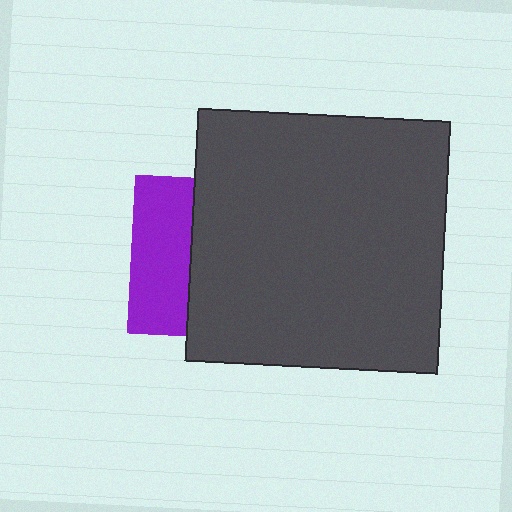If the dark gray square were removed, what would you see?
You would see the complete purple square.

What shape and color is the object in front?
The object in front is a dark gray square.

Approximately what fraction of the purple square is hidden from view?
Roughly 63% of the purple square is hidden behind the dark gray square.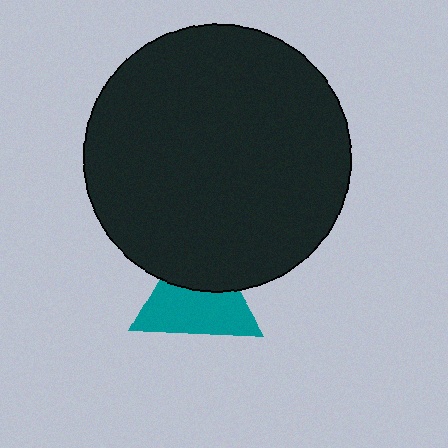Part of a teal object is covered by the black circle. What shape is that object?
It is a triangle.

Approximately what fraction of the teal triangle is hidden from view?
Roughly 38% of the teal triangle is hidden behind the black circle.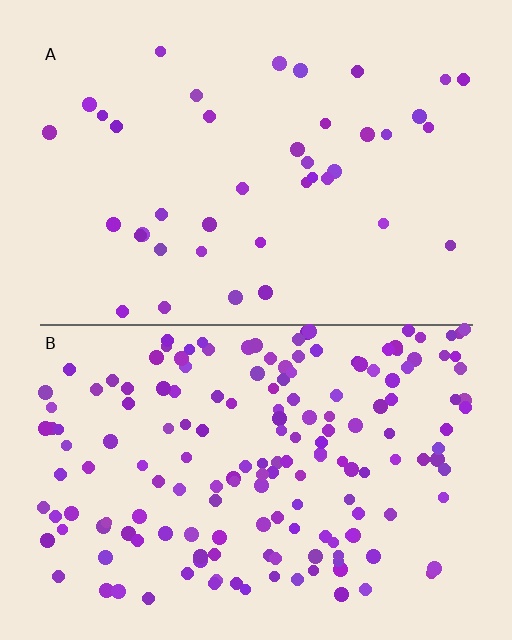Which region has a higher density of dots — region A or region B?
B (the bottom).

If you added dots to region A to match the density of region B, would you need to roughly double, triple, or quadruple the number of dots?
Approximately quadruple.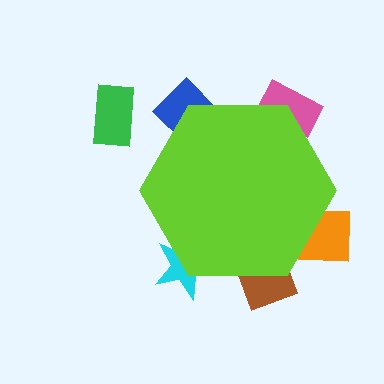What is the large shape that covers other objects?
A lime hexagon.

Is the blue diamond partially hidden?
Yes, the blue diamond is partially hidden behind the lime hexagon.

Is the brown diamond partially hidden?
Yes, the brown diamond is partially hidden behind the lime hexagon.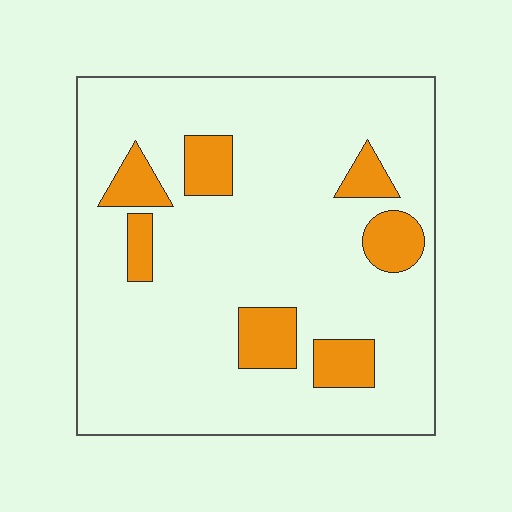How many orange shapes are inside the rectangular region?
7.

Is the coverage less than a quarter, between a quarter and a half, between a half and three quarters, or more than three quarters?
Less than a quarter.